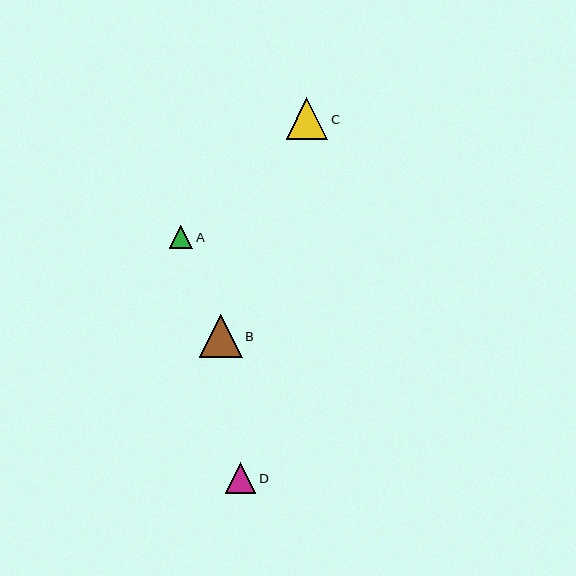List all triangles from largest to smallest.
From largest to smallest: B, C, D, A.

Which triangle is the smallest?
Triangle A is the smallest with a size of approximately 24 pixels.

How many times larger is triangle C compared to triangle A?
Triangle C is approximately 1.8 times the size of triangle A.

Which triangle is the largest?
Triangle B is the largest with a size of approximately 43 pixels.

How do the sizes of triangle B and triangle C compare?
Triangle B and triangle C are approximately the same size.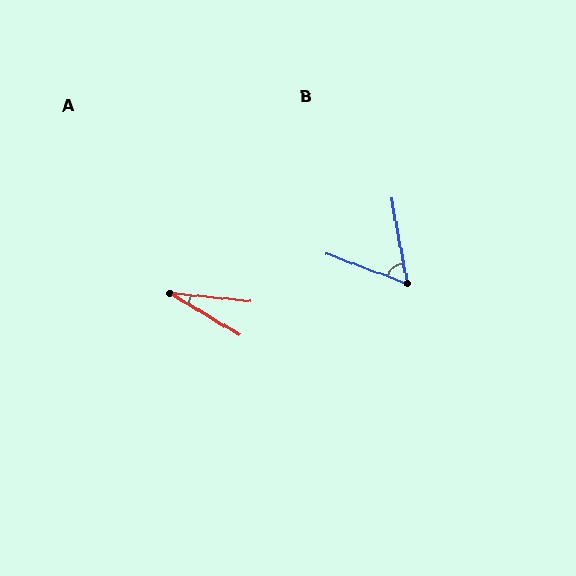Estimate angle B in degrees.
Approximately 59 degrees.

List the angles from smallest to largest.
A (25°), B (59°).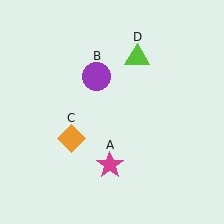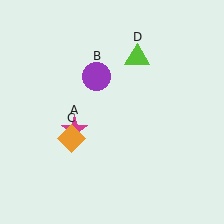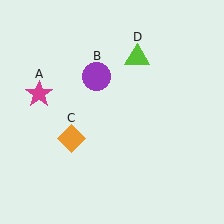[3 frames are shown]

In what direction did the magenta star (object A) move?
The magenta star (object A) moved up and to the left.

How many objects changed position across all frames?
1 object changed position: magenta star (object A).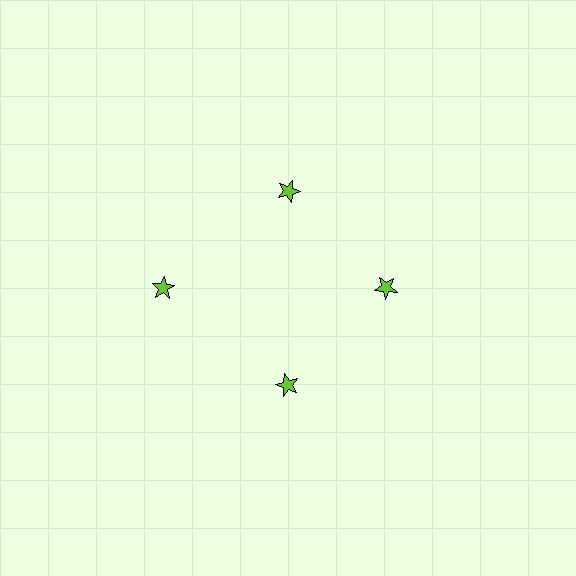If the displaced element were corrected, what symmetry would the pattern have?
It would have 4-fold rotational symmetry — the pattern would map onto itself every 90 degrees.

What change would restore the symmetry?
The symmetry would be restored by moving it inward, back onto the ring so that all 4 stars sit at equal angles and equal distance from the center.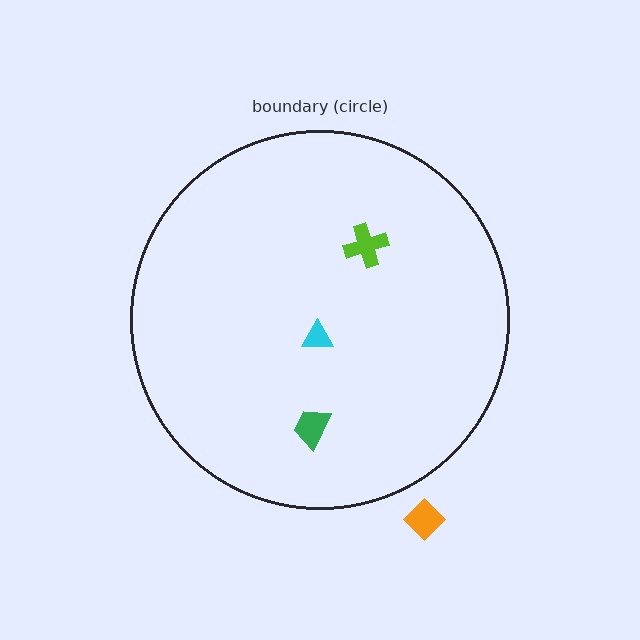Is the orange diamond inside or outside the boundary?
Outside.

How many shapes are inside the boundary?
3 inside, 1 outside.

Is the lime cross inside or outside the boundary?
Inside.